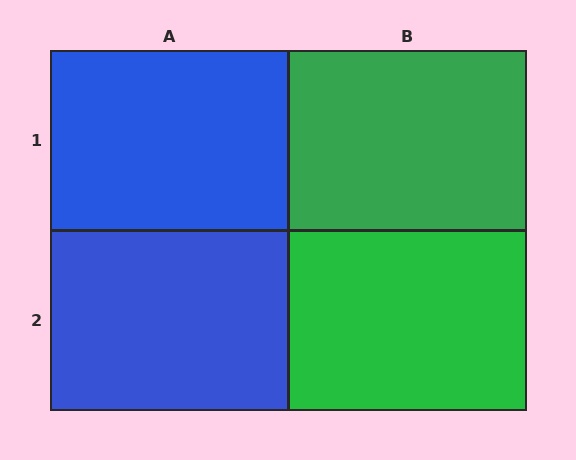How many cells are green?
2 cells are green.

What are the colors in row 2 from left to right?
Blue, green.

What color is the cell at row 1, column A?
Blue.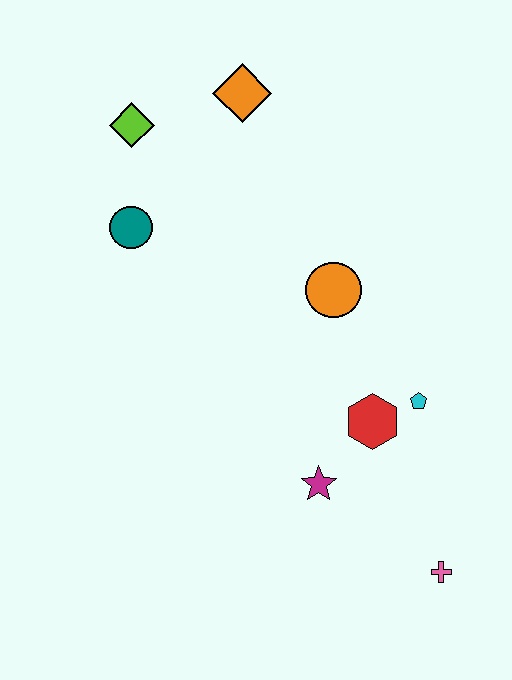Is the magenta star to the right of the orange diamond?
Yes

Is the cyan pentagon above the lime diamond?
No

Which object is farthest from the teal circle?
The pink cross is farthest from the teal circle.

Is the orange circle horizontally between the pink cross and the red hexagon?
No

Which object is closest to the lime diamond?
The teal circle is closest to the lime diamond.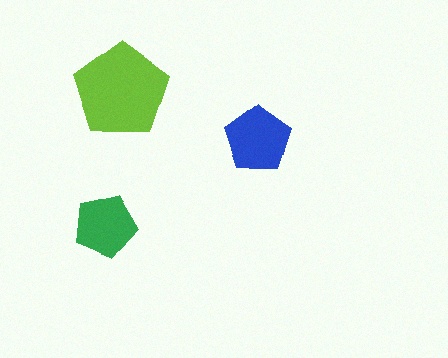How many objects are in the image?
There are 3 objects in the image.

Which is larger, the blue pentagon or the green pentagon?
The blue one.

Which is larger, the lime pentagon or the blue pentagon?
The lime one.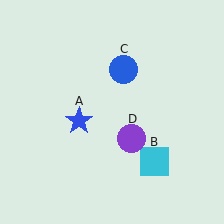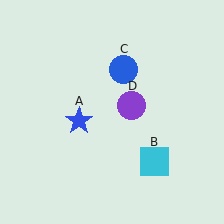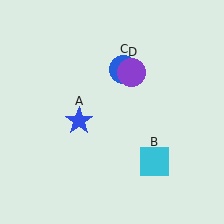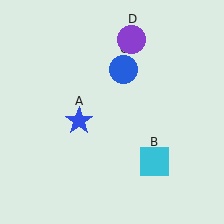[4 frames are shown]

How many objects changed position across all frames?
1 object changed position: purple circle (object D).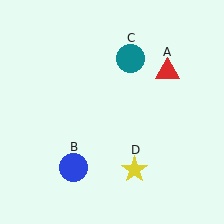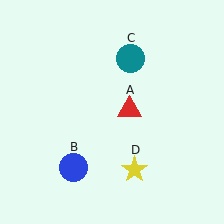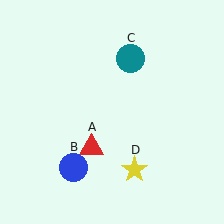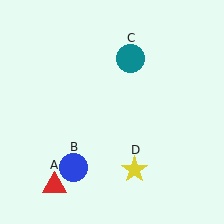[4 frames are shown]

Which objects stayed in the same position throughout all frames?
Blue circle (object B) and teal circle (object C) and yellow star (object D) remained stationary.